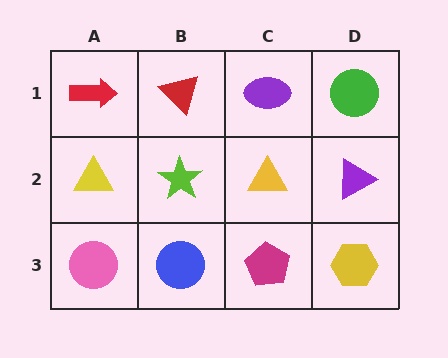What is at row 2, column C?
A yellow triangle.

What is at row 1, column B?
A red triangle.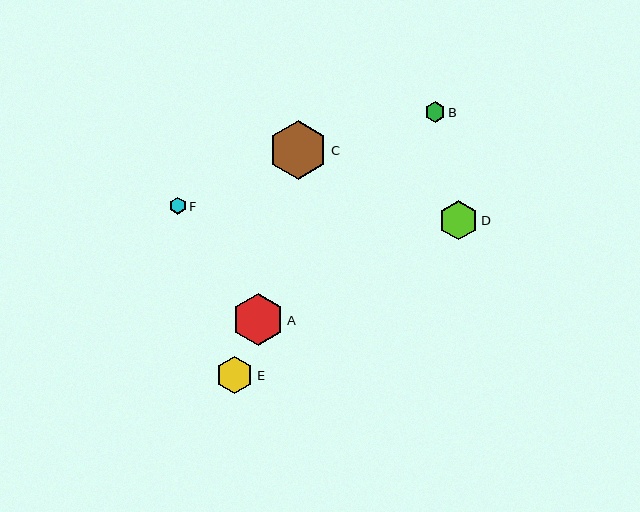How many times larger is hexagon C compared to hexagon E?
Hexagon C is approximately 1.6 times the size of hexagon E.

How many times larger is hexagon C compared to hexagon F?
Hexagon C is approximately 3.5 times the size of hexagon F.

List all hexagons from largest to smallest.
From largest to smallest: C, A, D, E, B, F.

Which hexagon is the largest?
Hexagon C is the largest with a size of approximately 59 pixels.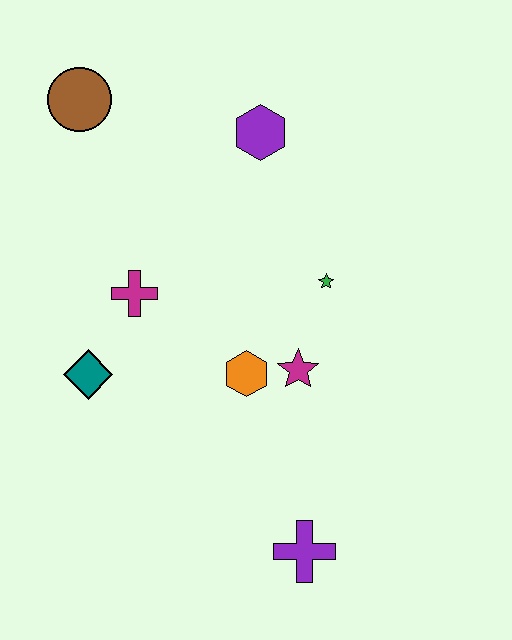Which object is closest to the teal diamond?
The magenta cross is closest to the teal diamond.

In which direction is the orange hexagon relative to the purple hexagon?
The orange hexagon is below the purple hexagon.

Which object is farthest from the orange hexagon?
The brown circle is farthest from the orange hexagon.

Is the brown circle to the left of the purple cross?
Yes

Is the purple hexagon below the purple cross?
No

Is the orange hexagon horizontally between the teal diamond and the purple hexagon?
Yes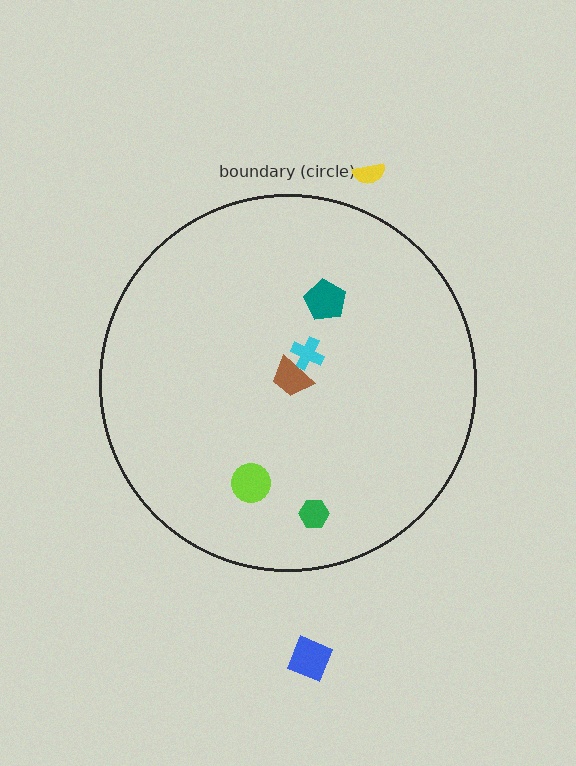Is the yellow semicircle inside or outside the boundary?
Outside.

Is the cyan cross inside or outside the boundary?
Inside.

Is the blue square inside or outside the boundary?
Outside.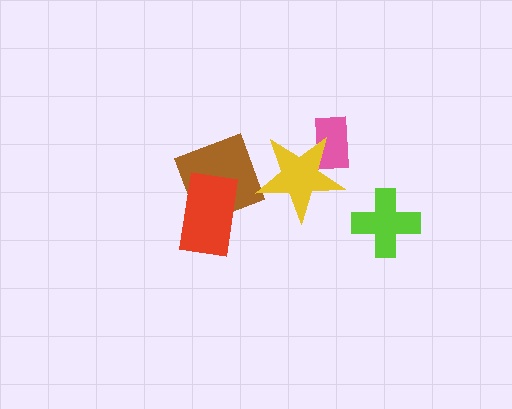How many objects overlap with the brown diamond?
2 objects overlap with the brown diamond.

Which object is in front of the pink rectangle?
The yellow star is in front of the pink rectangle.